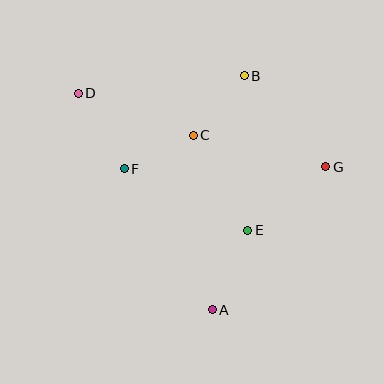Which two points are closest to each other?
Points C and F are closest to each other.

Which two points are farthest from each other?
Points D and G are farthest from each other.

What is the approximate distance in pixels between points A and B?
The distance between A and B is approximately 236 pixels.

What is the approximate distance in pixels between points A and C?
The distance between A and C is approximately 175 pixels.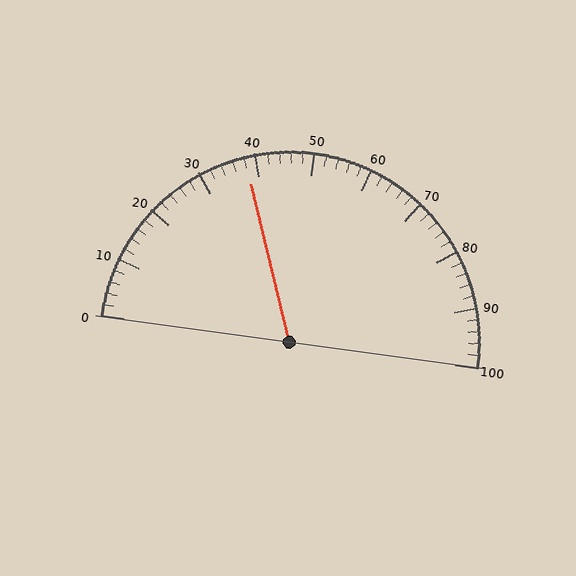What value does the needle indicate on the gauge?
The needle indicates approximately 38.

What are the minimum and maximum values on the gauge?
The gauge ranges from 0 to 100.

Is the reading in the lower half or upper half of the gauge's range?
The reading is in the lower half of the range (0 to 100).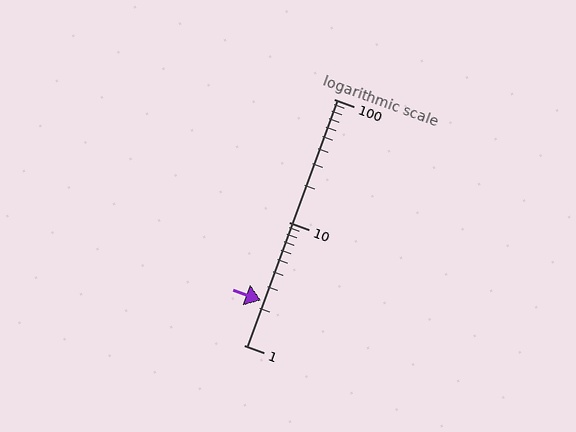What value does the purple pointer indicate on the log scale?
The pointer indicates approximately 2.3.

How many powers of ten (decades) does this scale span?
The scale spans 2 decades, from 1 to 100.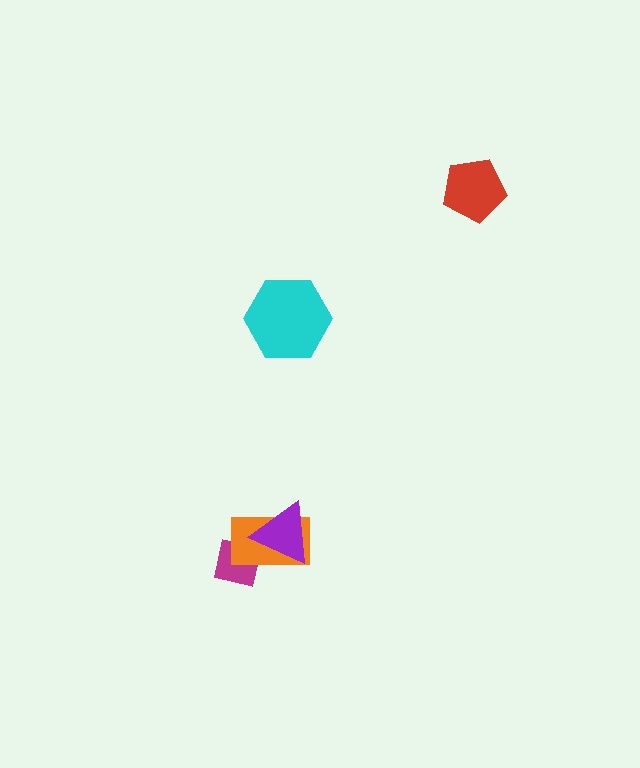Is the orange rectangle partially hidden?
Yes, it is partially covered by another shape.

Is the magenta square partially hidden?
Yes, it is partially covered by another shape.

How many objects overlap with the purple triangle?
2 objects overlap with the purple triangle.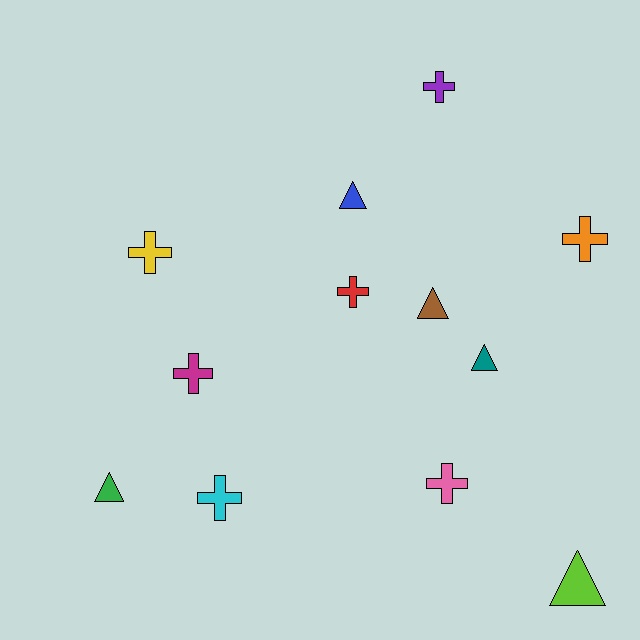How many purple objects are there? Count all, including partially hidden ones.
There is 1 purple object.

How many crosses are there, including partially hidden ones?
There are 7 crosses.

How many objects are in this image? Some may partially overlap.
There are 12 objects.